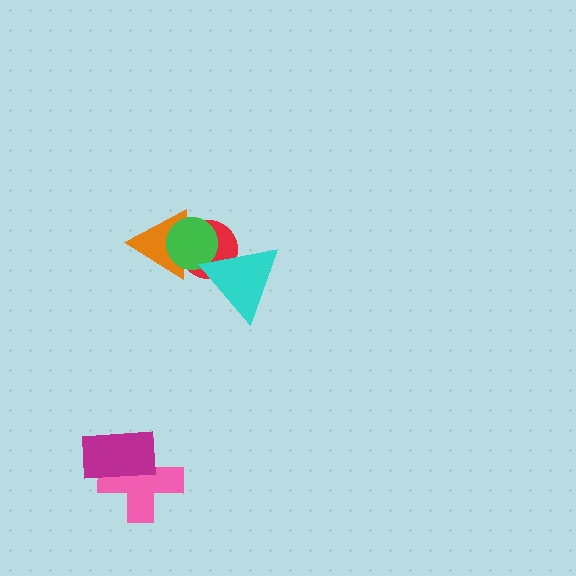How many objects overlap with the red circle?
3 objects overlap with the red circle.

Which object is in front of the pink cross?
The magenta rectangle is in front of the pink cross.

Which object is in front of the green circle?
The cyan triangle is in front of the green circle.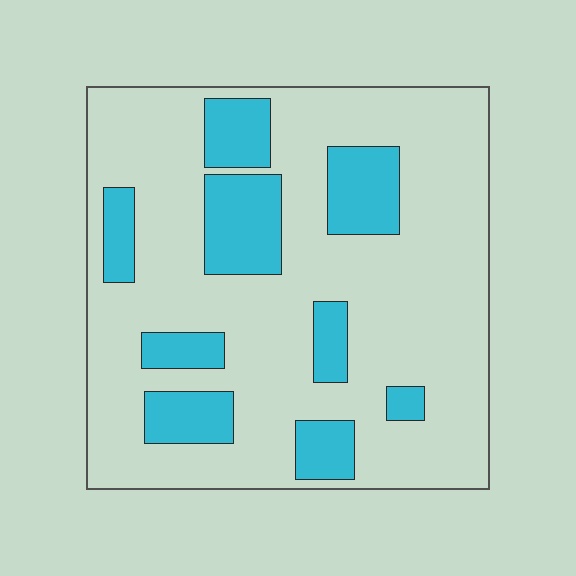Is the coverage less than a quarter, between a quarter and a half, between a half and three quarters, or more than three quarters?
Less than a quarter.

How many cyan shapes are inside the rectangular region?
9.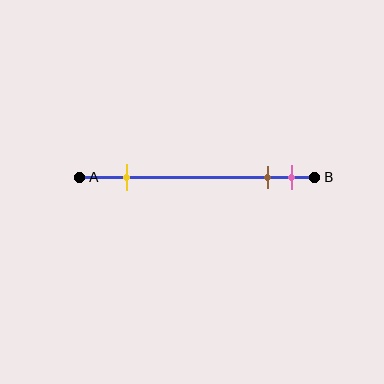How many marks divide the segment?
There are 3 marks dividing the segment.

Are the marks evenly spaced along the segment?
No, the marks are not evenly spaced.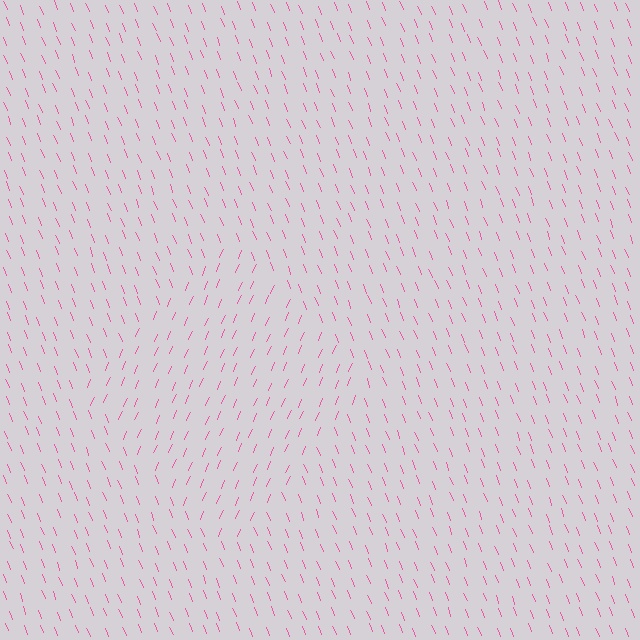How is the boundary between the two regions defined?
The boundary is defined purely by a change in line orientation (approximately 45 degrees difference). All lines are the same color and thickness.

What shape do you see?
I see a diamond.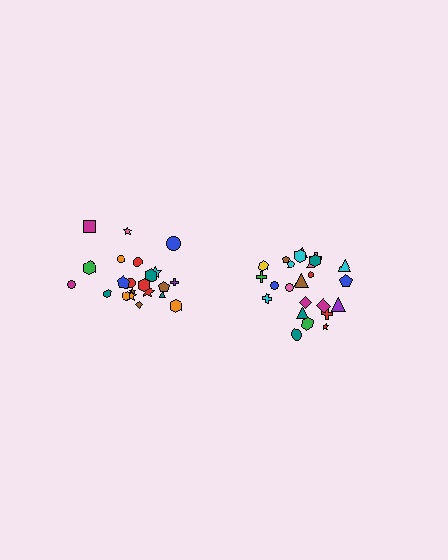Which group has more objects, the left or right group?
The right group.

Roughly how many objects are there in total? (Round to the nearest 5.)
Roughly 45 objects in total.